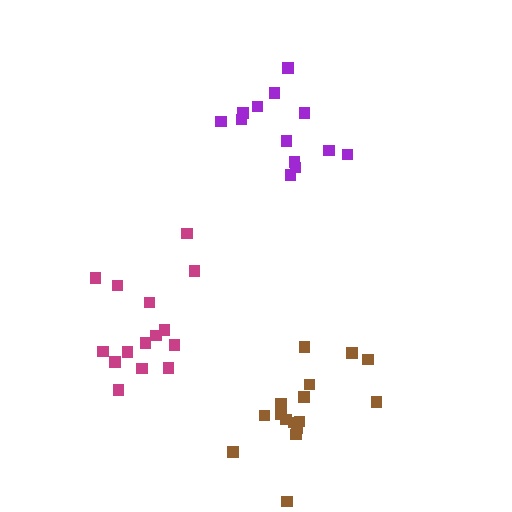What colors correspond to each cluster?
The clusters are colored: purple, brown, magenta.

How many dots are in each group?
Group 1: 13 dots, Group 2: 16 dots, Group 3: 15 dots (44 total).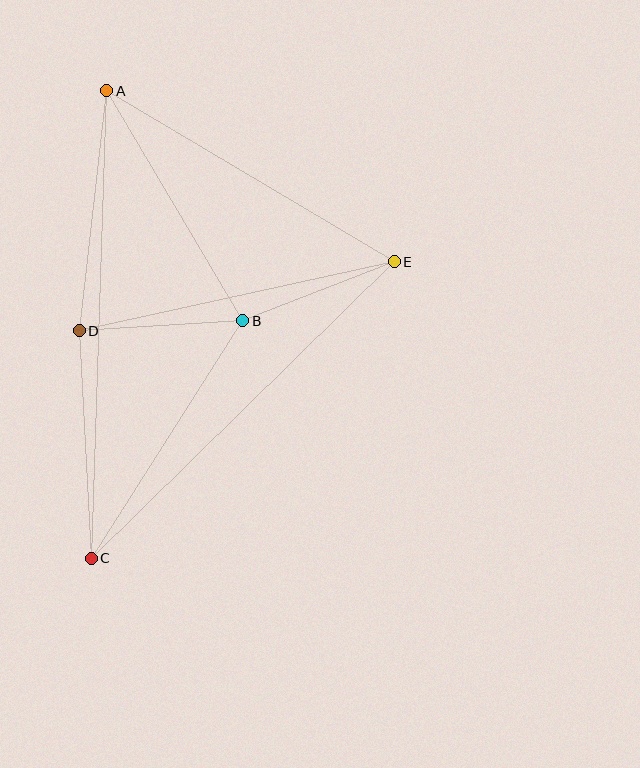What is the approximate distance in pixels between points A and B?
The distance between A and B is approximately 267 pixels.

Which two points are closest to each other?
Points B and E are closest to each other.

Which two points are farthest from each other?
Points A and C are farthest from each other.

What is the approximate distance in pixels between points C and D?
The distance between C and D is approximately 228 pixels.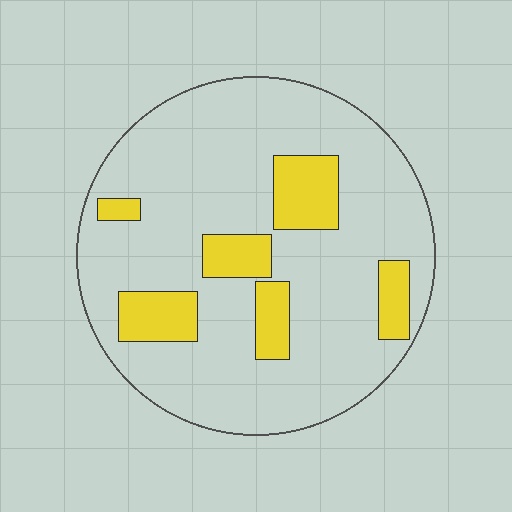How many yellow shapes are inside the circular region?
6.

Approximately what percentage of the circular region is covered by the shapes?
Approximately 20%.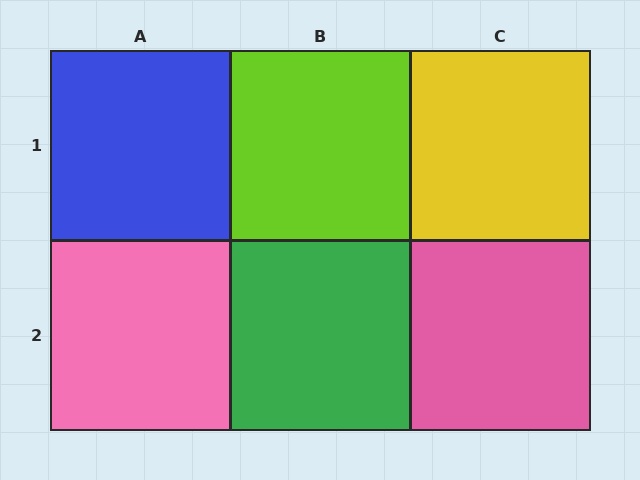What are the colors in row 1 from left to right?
Blue, lime, yellow.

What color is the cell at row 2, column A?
Pink.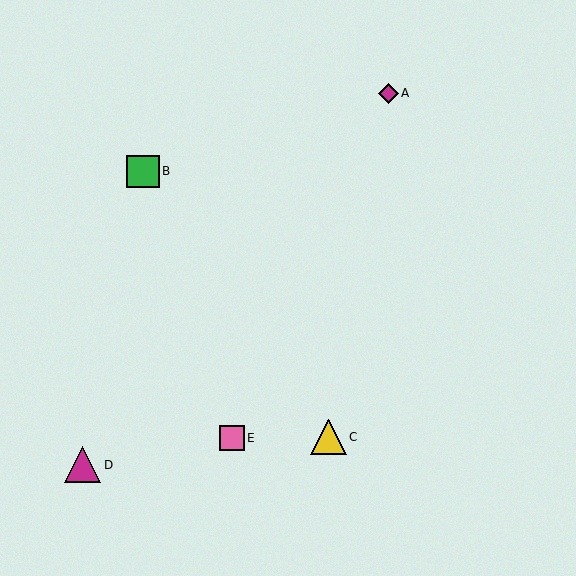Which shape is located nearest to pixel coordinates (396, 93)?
The magenta diamond (labeled A) at (388, 93) is nearest to that location.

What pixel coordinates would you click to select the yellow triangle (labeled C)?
Click at (329, 437) to select the yellow triangle C.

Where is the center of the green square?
The center of the green square is at (143, 172).